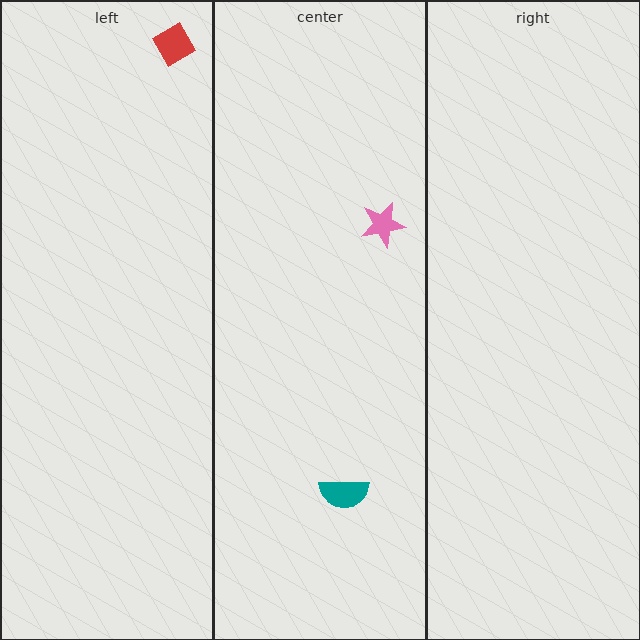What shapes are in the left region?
The red diamond.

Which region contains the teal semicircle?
The center region.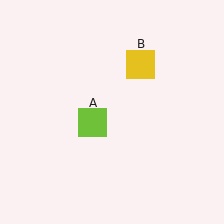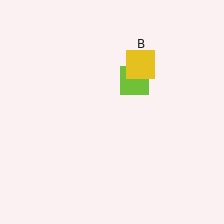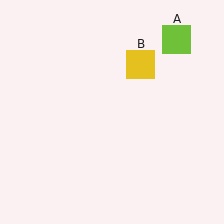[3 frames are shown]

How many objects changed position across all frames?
1 object changed position: lime square (object A).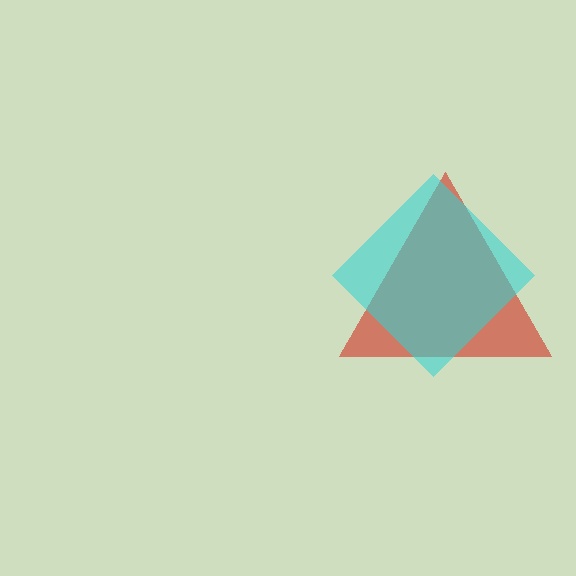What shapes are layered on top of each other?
The layered shapes are: a red triangle, a cyan diamond.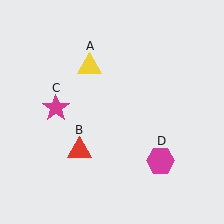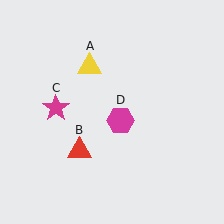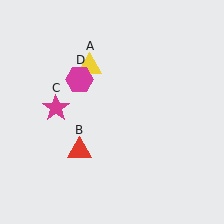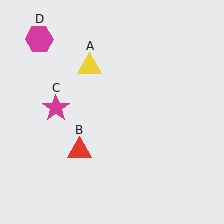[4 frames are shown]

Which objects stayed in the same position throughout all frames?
Yellow triangle (object A) and red triangle (object B) and magenta star (object C) remained stationary.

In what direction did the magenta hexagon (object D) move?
The magenta hexagon (object D) moved up and to the left.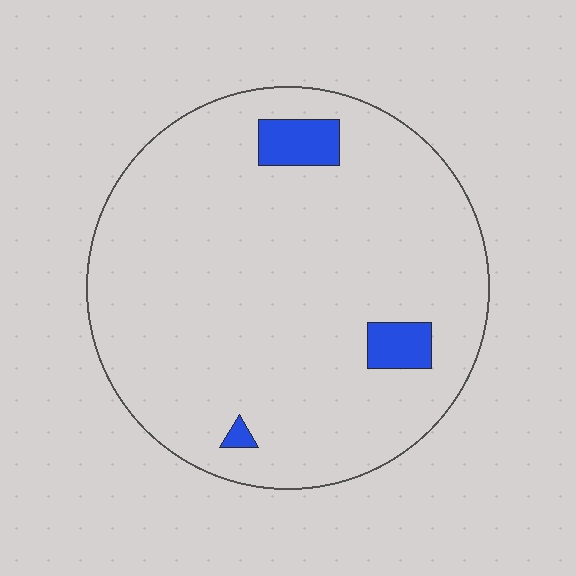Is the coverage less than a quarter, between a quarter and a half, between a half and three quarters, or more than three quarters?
Less than a quarter.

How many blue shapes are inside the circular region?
3.